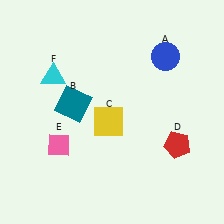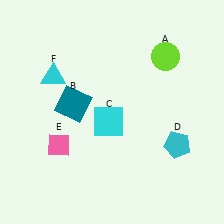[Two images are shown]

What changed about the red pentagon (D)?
In Image 1, D is red. In Image 2, it changed to cyan.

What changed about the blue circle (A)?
In Image 1, A is blue. In Image 2, it changed to lime.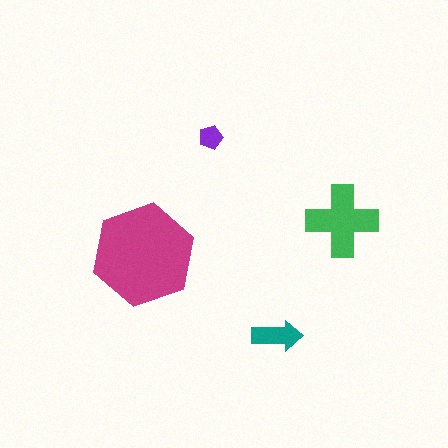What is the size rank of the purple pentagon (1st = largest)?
4th.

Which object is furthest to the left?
The magenta hexagon is leftmost.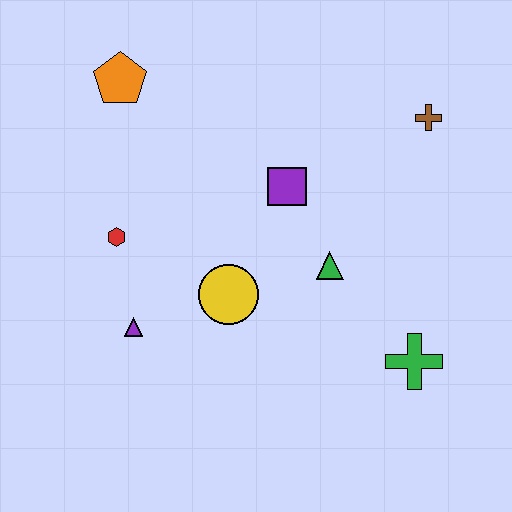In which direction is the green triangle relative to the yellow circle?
The green triangle is to the right of the yellow circle.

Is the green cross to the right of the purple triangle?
Yes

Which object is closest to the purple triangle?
The red hexagon is closest to the purple triangle.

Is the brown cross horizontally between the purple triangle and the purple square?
No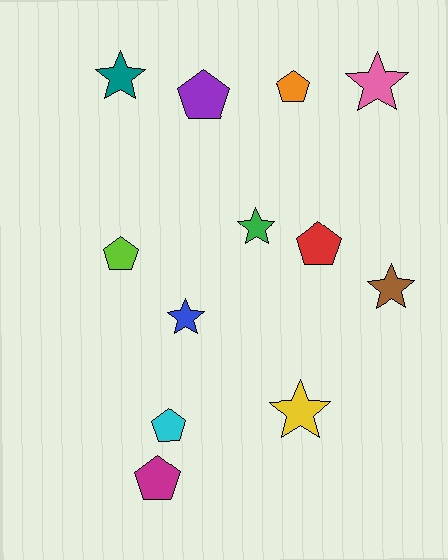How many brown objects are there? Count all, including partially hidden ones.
There is 1 brown object.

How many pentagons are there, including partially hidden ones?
There are 6 pentagons.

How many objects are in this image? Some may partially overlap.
There are 12 objects.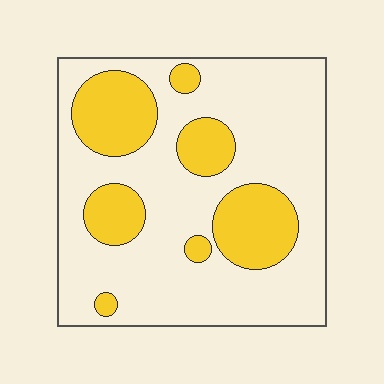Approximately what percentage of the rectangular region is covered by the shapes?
Approximately 25%.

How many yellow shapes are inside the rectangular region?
7.